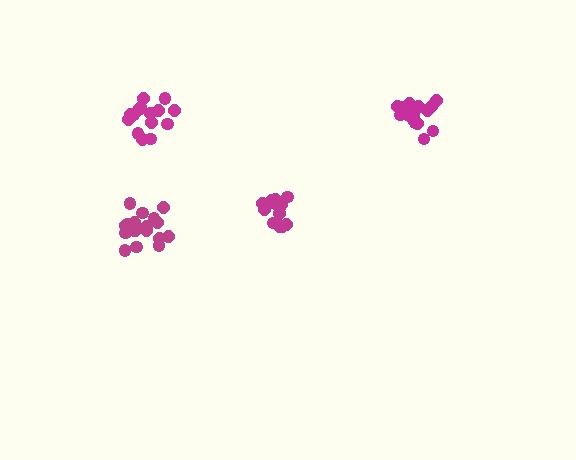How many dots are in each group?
Group 1: 17 dots, Group 2: 18 dots, Group 3: 13 dots, Group 4: 16 dots (64 total).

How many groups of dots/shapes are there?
There are 4 groups.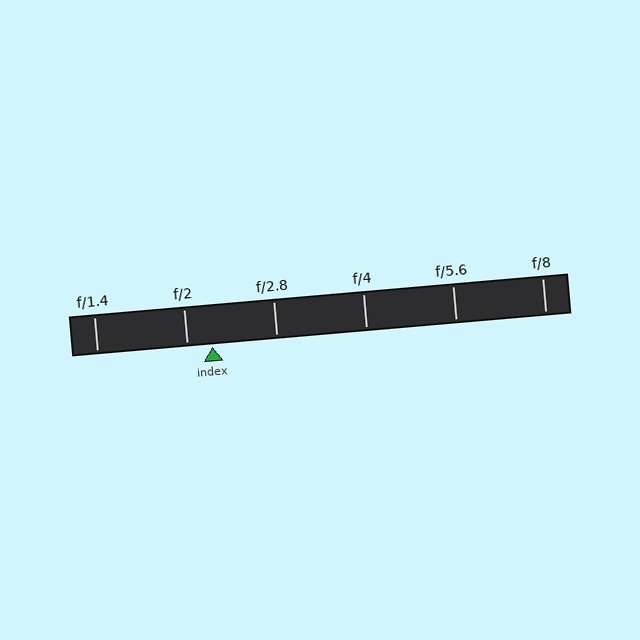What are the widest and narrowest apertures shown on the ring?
The widest aperture shown is f/1.4 and the narrowest is f/8.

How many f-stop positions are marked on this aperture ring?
There are 6 f-stop positions marked.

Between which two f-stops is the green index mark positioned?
The index mark is between f/2 and f/2.8.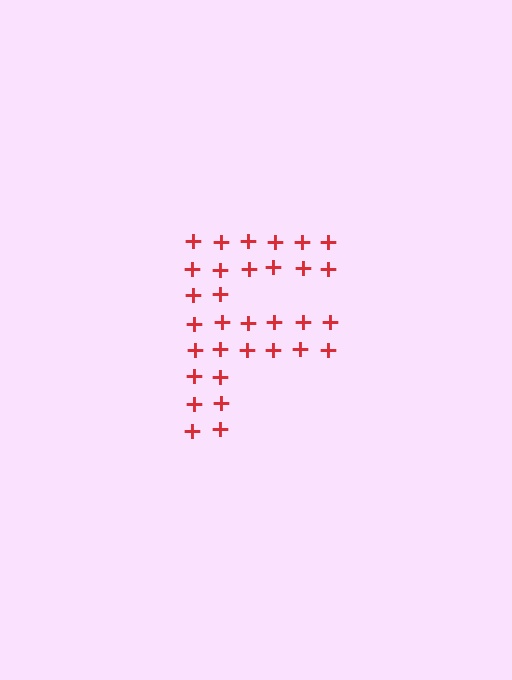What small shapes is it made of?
It is made of small plus signs.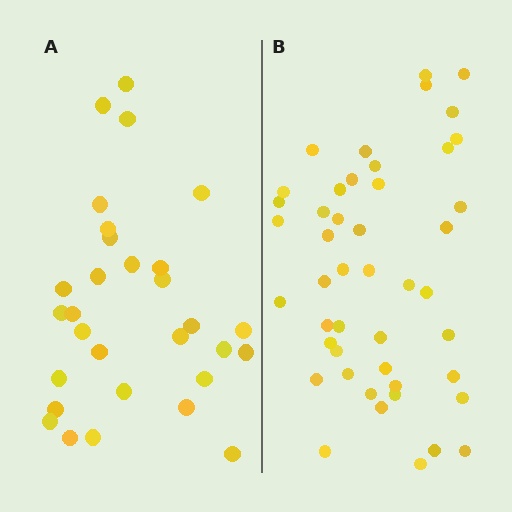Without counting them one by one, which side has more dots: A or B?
Region B (the right region) has more dots.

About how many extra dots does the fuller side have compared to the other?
Region B has approximately 15 more dots than region A.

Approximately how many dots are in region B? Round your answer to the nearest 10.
About 50 dots. (The exact count is 46, which rounds to 50.)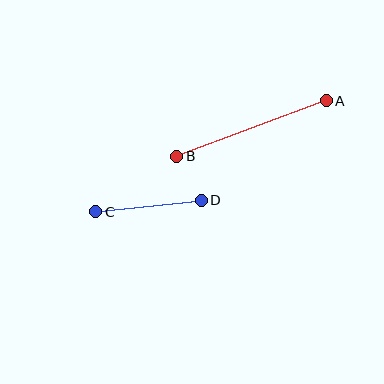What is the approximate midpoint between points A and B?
The midpoint is at approximately (251, 128) pixels.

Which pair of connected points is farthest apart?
Points A and B are farthest apart.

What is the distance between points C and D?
The distance is approximately 106 pixels.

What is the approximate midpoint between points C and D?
The midpoint is at approximately (148, 206) pixels.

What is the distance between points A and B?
The distance is approximately 159 pixels.